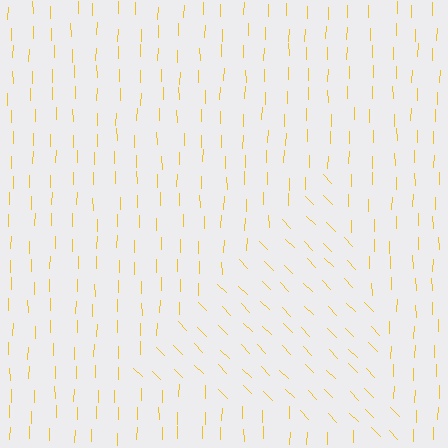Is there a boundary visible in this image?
Yes, there is a texture boundary formed by a change in line orientation.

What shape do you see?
I see a triangle.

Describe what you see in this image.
The image is filled with small yellow line segments. A triangle region in the image has lines oriented differently from the surrounding lines, creating a visible texture boundary.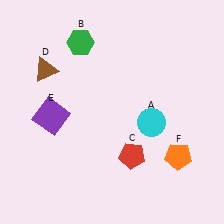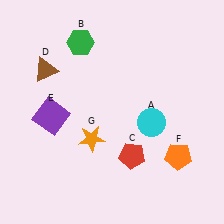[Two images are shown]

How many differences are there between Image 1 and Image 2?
There is 1 difference between the two images.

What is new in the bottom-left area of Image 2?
An orange star (G) was added in the bottom-left area of Image 2.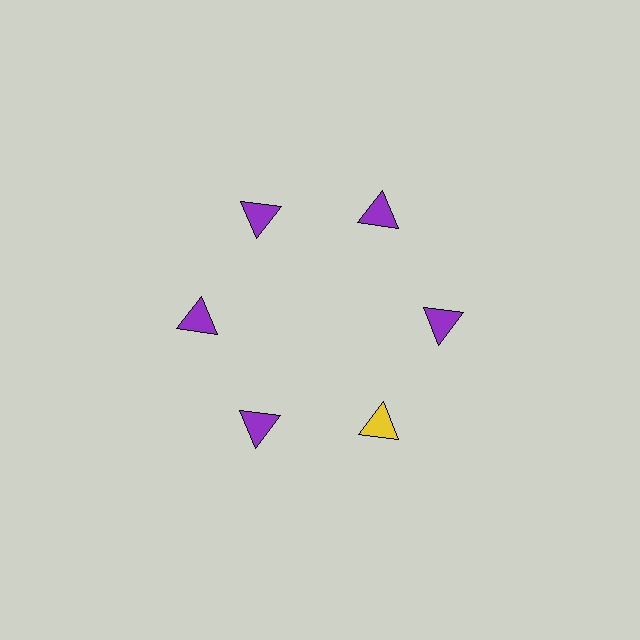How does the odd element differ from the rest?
It has a different color: yellow instead of purple.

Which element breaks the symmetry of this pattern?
The yellow triangle at roughly the 5 o'clock position breaks the symmetry. All other shapes are purple triangles.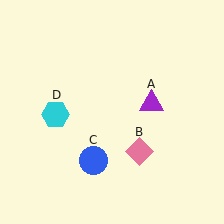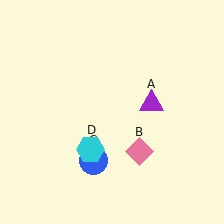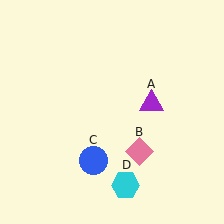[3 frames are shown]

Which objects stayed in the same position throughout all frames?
Purple triangle (object A) and pink diamond (object B) and blue circle (object C) remained stationary.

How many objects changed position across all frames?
1 object changed position: cyan hexagon (object D).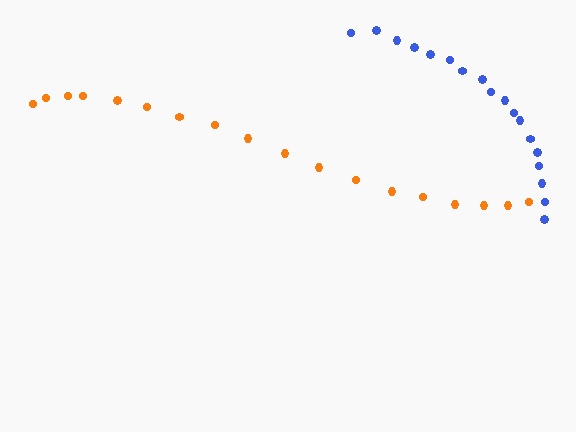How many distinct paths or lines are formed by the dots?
There are 2 distinct paths.